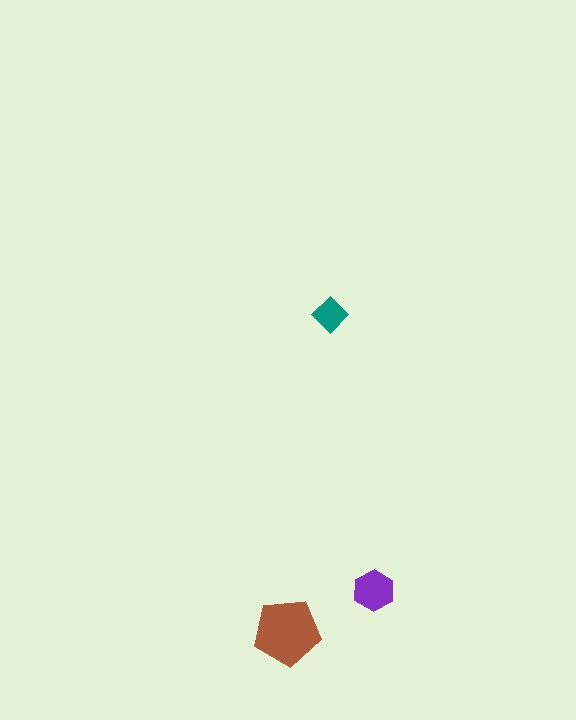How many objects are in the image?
There are 3 objects in the image.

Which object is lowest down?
The brown pentagon is bottommost.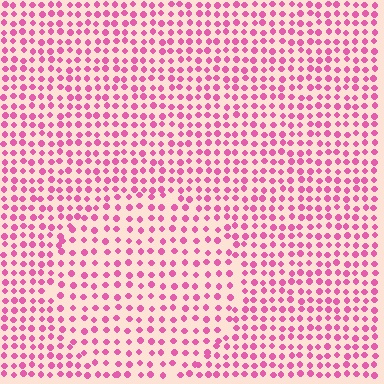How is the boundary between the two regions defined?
The boundary is defined by a change in element density (approximately 1.5x ratio). All elements are the same color, size, and shape.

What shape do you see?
I see a circle.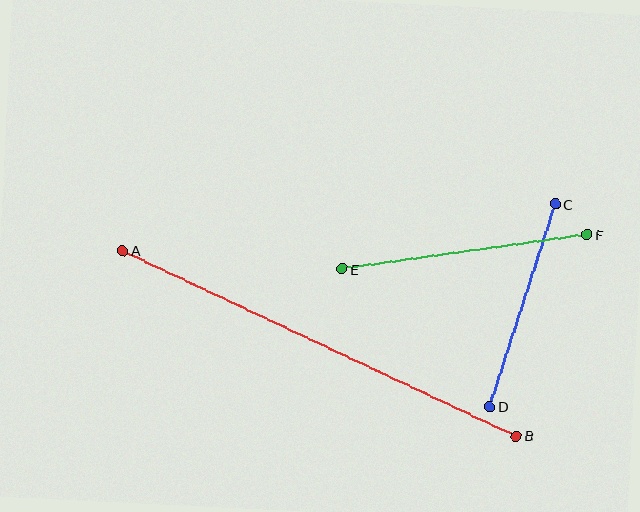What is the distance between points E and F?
The distance is approximately 248 pixels.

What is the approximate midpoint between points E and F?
The midpoint is at approximately (465, 252) pixels.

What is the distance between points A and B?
The distance is approximately 435 pixels.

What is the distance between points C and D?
The distance is approximately 213 pixels.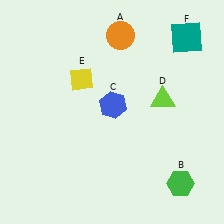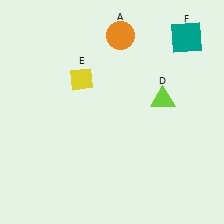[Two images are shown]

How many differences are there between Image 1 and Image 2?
There are 2 differences between the two images.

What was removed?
The blue hexagon (C), the green hexagon (B) were removed in Image 2.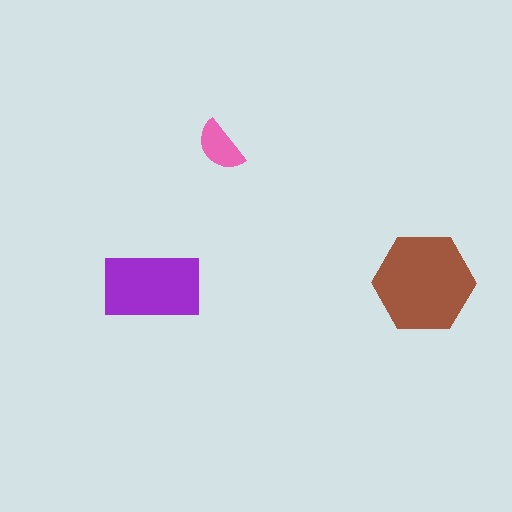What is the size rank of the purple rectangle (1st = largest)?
2nd.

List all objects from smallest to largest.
The pink semicircle, the purple rectangle, the brown hexagon.